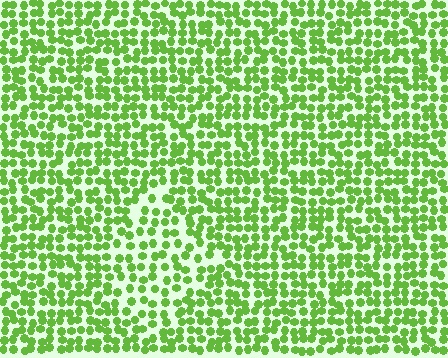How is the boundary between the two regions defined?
The boundary is defined by a change in element density (approximately 1.5x ratio). All elements are the same color, size, and shape.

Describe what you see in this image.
The image contains small lime elements arranged at two different densities. A diamond-shaped region is visible where the elements are less densely packed than the surrounding area.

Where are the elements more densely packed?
The elements are more densely packed outside the diamond boundary.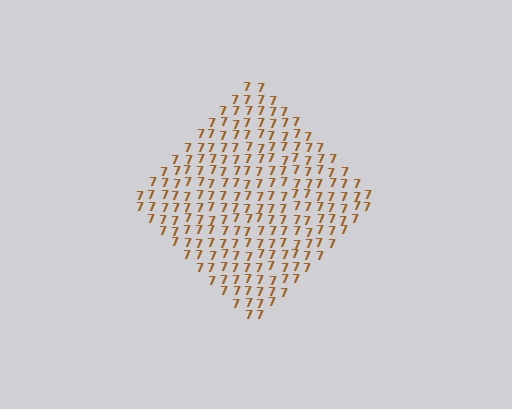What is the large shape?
The large shape is a diamond.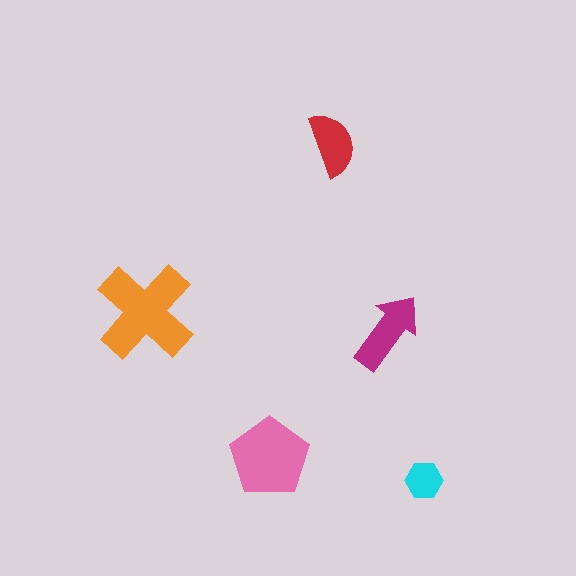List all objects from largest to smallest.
The orange cross, the pink pentagon, the magenta arrow, the red semicircle, the cyan hexagon.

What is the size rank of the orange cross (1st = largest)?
1st.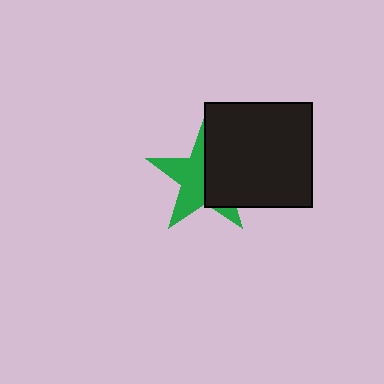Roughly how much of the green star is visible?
About half of it is visible (roughly 52%).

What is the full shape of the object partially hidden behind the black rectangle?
The partially hidden object is a green star.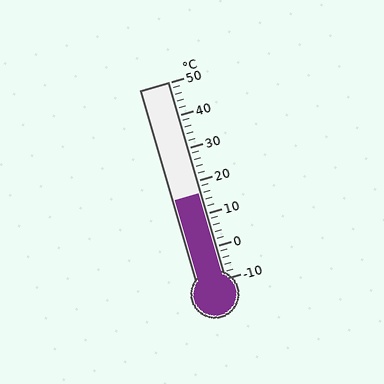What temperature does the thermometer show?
The thermometer shows approximately 16°C.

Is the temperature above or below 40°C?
The temperature is below 40°C.